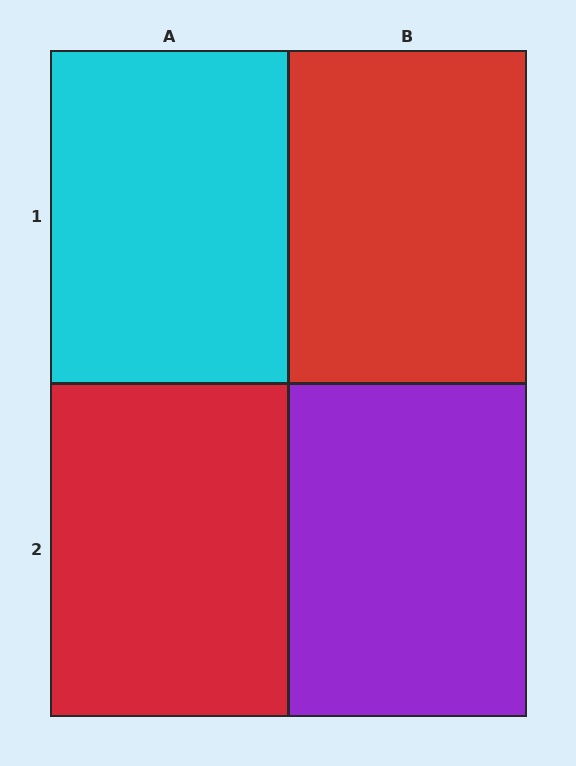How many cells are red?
2 cells are red.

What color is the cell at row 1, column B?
Red.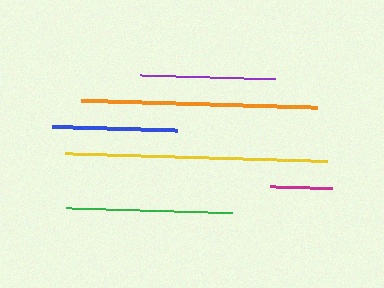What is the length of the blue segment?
The blue segment is approximately 125 pixels long.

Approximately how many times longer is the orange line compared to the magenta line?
The orange line is approximately 3.8 times the length of the magenta line.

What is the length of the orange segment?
The orange segment is approximately 235 pixels long.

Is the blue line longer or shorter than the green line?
The green line is longer than the blue line.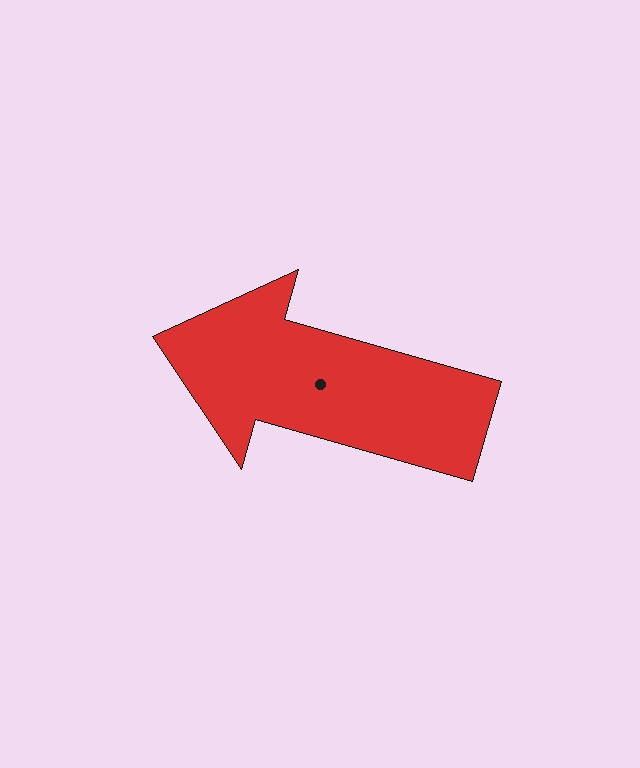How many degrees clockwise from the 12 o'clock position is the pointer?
Approximately 286 degrees.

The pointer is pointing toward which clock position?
Roughly 10 o'clock.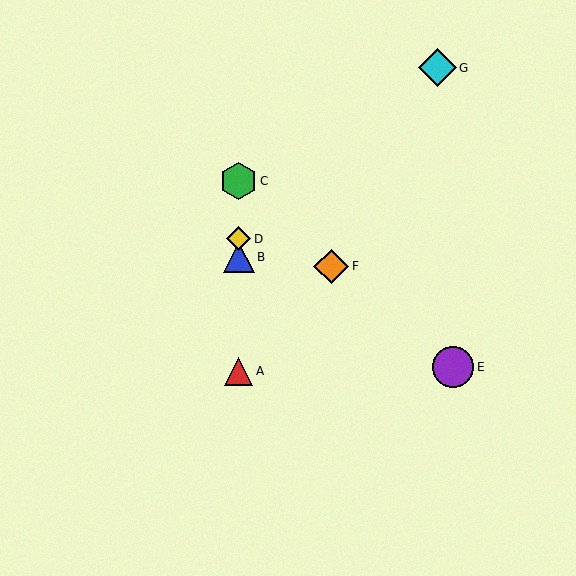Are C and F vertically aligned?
No, C is at x≈239 and F is at x≈331.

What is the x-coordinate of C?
Object C is at x≈239.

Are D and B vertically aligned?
Yes, both are at x≈239.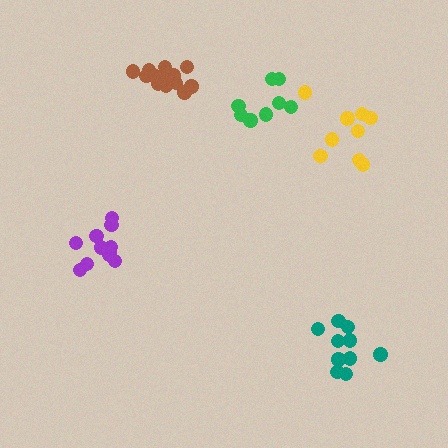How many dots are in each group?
Group 1: 12 dots, Group 2: 13 dots, Group 3: 9 dots, Group 4: 8 dots, Group 5: 10 dots (52 total).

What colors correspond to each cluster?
The clusters are colored: purple, brown, yellow, green, teal.